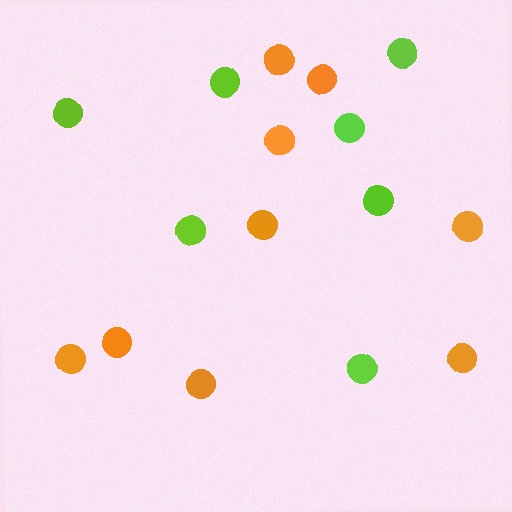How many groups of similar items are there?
There are 2 groups: one group of orange circles (9) and one group of lime circles (7).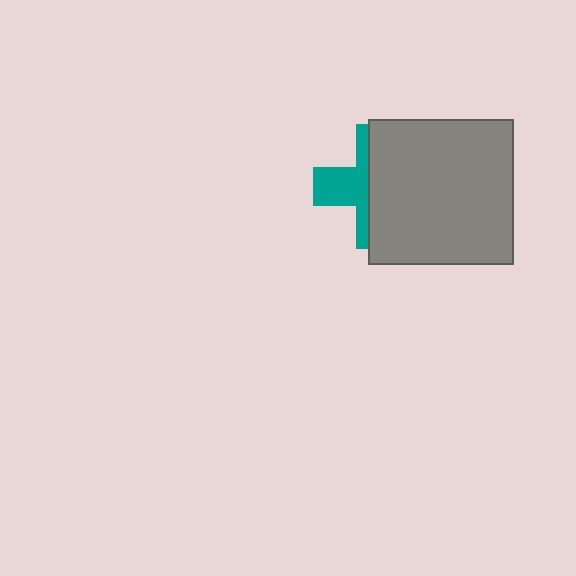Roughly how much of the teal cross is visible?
A small part of it is visible (roughly 39%).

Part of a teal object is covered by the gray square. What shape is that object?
It is a cross.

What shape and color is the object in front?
The object in front is a gray square.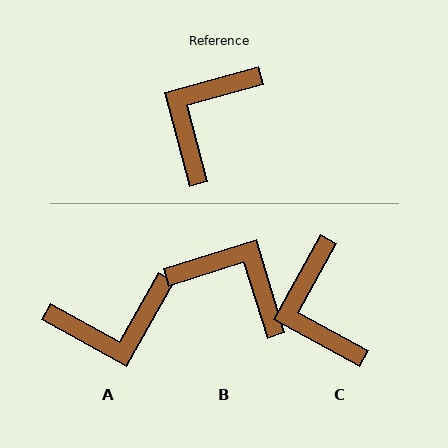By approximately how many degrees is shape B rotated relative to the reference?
Approximately 88 degrees clockwise.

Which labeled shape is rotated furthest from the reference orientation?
A, about 136 degrees away.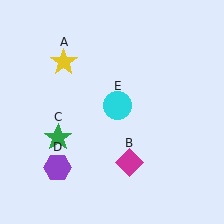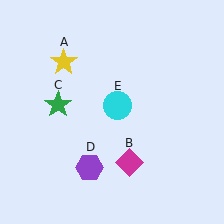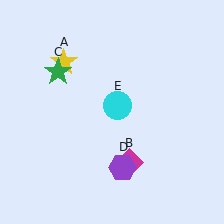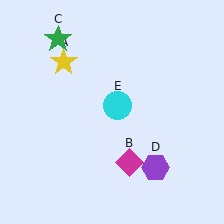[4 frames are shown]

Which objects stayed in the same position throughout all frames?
Yellow star (object A) and magenta diamond (object B) and cyan circle (object E) remained stationary.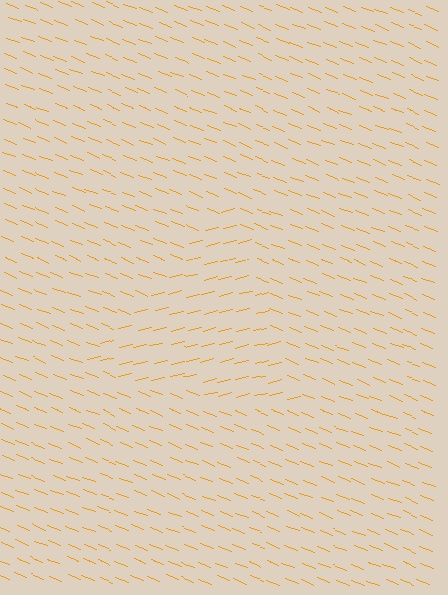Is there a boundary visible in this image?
Yes, there is a texture boundary formed by a change in line orientation.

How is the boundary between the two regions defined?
The boundary is defined purely by a change in line orientation (approximately 35 degrees difference). All lines are the same color and thickness.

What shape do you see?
I see a triangle.